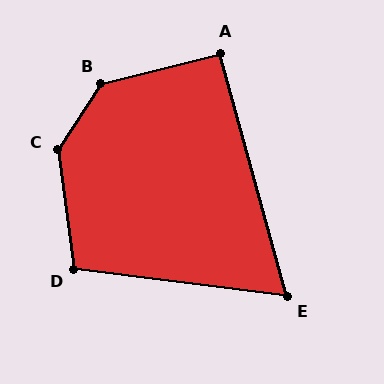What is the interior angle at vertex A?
Approximately 91 degrees (approximately right).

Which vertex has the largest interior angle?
C, at approximately 138 degrees.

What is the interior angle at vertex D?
Approximately 105 degrees (obtuse).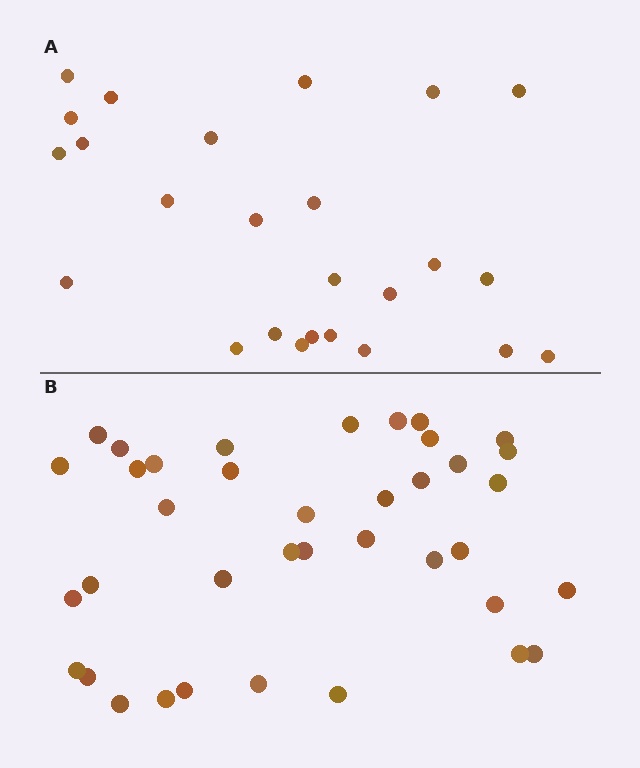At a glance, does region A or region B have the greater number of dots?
Region B (the bottom region) has more dots.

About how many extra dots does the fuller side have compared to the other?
Region B has approximately 15 more dots than region A.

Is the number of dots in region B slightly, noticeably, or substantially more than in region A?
Region B has substantially more. The ratio is roughly 1.5 to 1.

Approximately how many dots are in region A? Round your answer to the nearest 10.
About 20 dots. (The exact count is 25, which rounds to 20.)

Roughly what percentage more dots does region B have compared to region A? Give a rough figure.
About 50% more.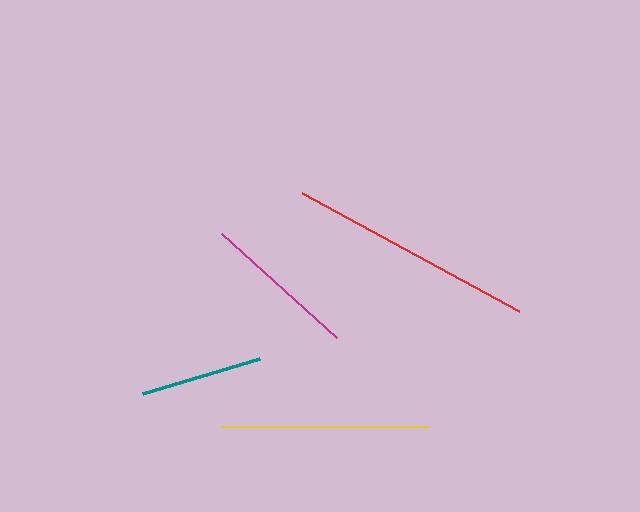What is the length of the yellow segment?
The yellow segment is approximately 207 pixels long.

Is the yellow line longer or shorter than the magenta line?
The yellow line is longer than the magenta line.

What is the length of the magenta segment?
The magenta segment is approximately 155 pixels long.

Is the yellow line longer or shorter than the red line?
The red line is longer than the yellow line.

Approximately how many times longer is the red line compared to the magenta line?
The red line is approximately 1.6 times the length of the magenta line.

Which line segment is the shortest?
The teal line is the shortest at approximately 122 pixels.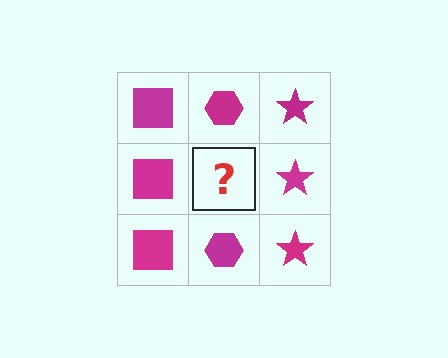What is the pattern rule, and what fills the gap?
The rule is that each column has a consistent shape. The gap should be filled with a magenta hexagon.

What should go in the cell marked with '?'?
The missing cell should contain a magenta hexagon.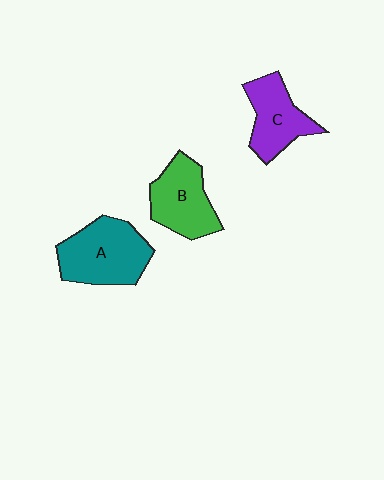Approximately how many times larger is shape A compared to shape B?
Approximately 1.2 times.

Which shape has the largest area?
Shape A (teal).